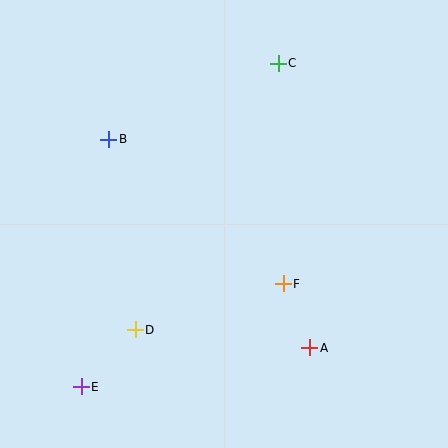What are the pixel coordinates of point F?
Point F is at (283, 284).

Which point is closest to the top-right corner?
Point C is closest to the top-right corner.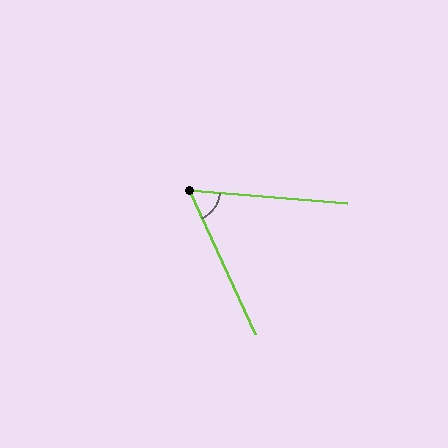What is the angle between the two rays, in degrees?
Approximately 61 degrees.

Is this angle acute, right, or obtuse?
It is acute.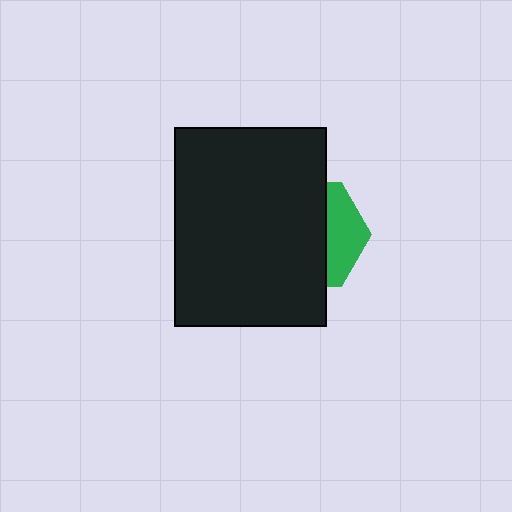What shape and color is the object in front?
The object in front is a black rectangle.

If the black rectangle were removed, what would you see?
You would see the complete green hexagon.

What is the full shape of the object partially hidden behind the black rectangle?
The partially hidden object is a green hexagon.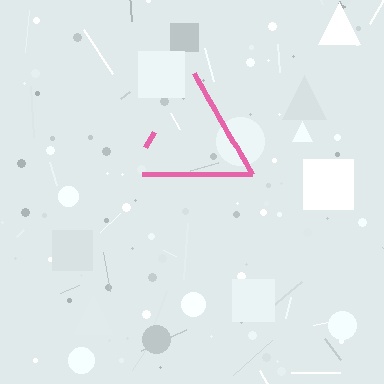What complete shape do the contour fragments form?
The contour fragments form a triangle.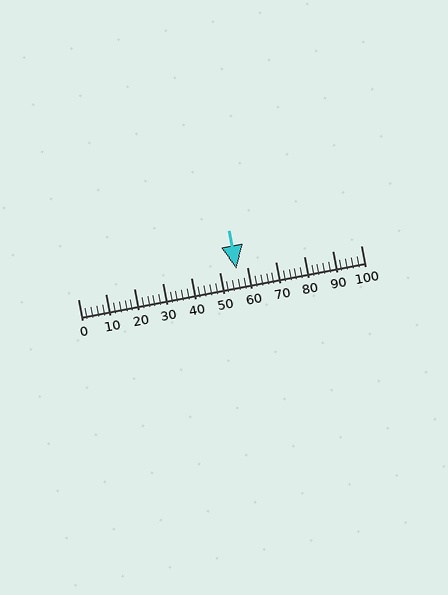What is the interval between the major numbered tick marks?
The major tick marks are spaced 10 units apart.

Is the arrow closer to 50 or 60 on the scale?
The arrow is closer to 60.